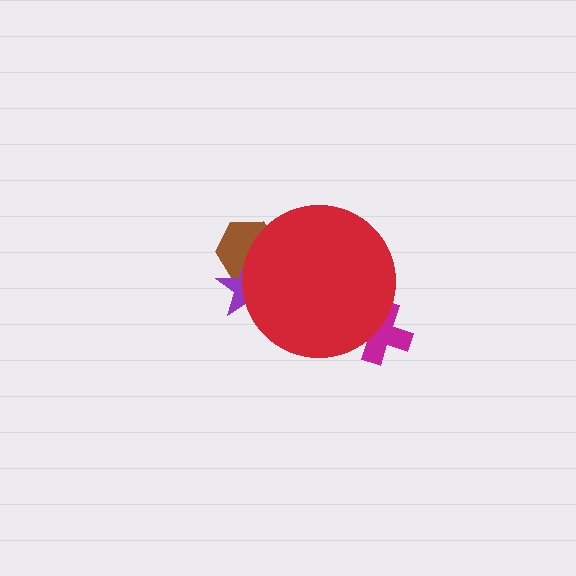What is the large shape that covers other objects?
A red circle.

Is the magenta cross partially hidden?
Yes, the magenta cross is partially hidden behind the red circle.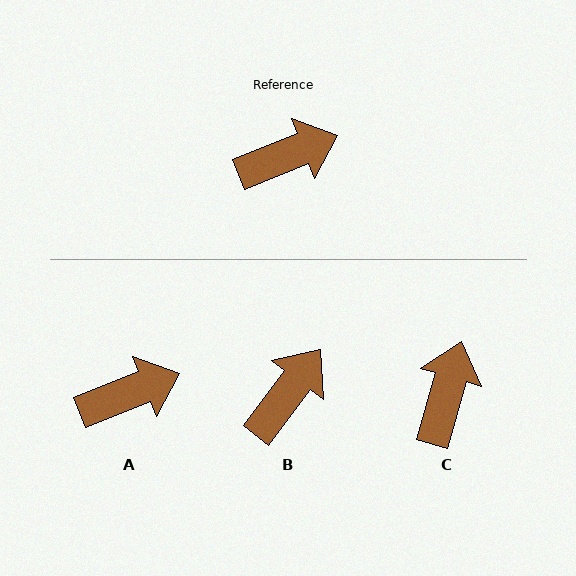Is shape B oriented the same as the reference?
No, it is off by about 32 degrees.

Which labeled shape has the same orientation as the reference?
A.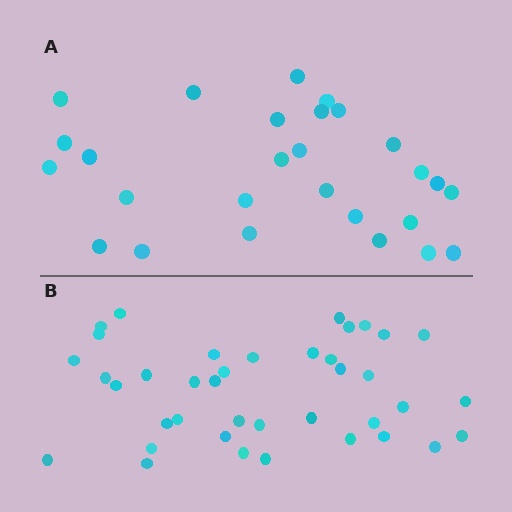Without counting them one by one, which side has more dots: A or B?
Region B (the bottom region) has more dots.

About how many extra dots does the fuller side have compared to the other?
Region B has roughly 12 or so more dots than region A.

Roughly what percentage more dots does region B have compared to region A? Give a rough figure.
About 45% more.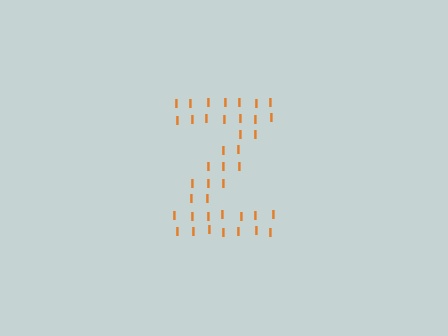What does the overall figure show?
The overall figure shows the letter Z.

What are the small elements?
The small elements are letter I's.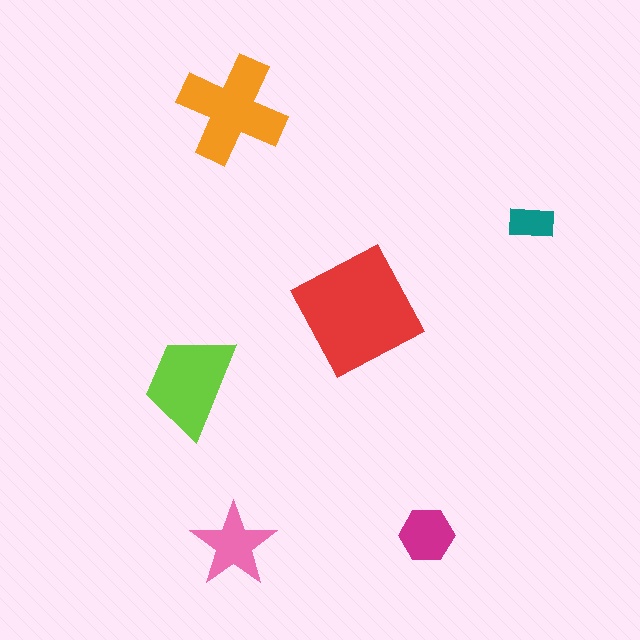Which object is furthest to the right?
The teal rectangle is rightmost.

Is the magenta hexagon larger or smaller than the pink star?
Smaller.